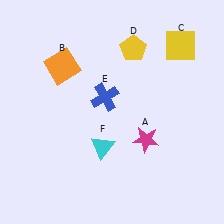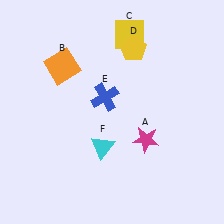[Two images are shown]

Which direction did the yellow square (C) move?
The yellow square (C) moved left.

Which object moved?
The yellow square (C) moved left.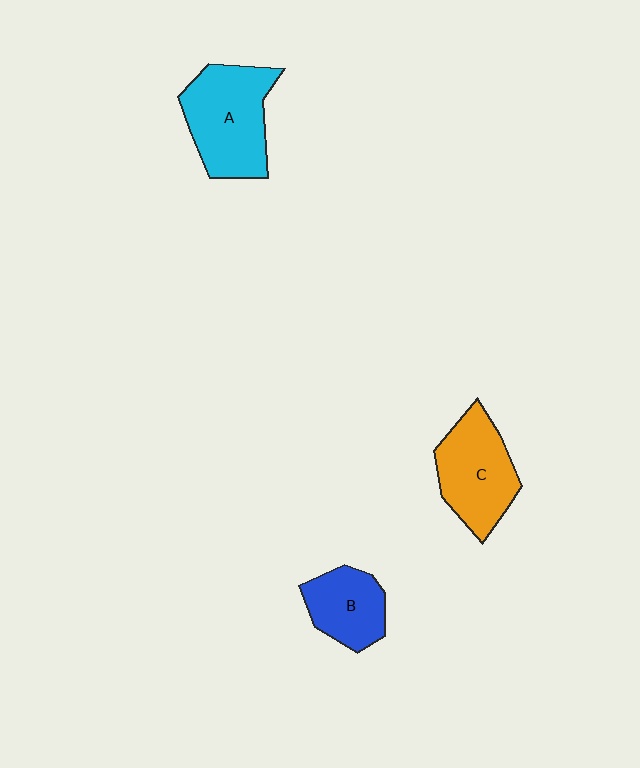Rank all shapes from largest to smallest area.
From largest to smallest: A (cyan), C (orange), B (blue).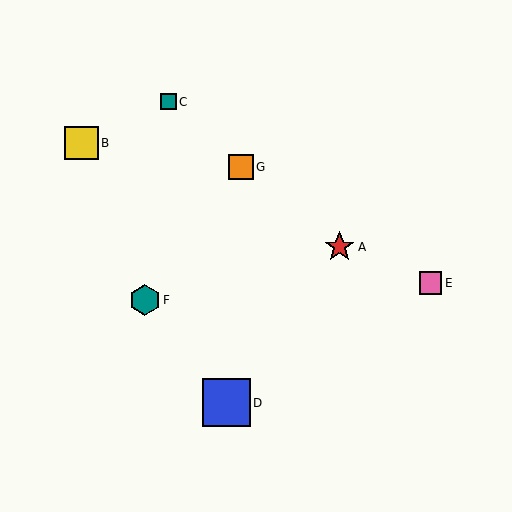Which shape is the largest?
The blue square (labeled D) is the largest.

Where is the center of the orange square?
The center of the orange square is at (241, 167).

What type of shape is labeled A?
Shape A is a red star.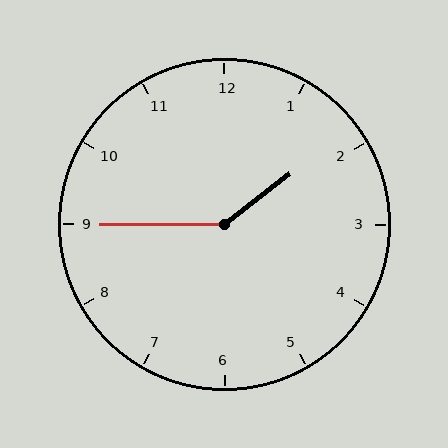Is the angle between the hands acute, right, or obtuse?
It is obtuse.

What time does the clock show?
1:45.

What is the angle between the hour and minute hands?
Approximately 142 degrees.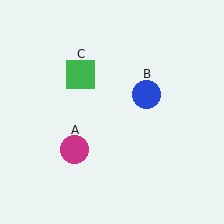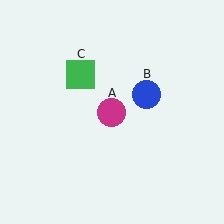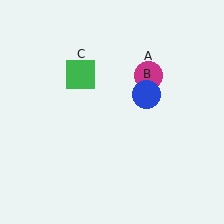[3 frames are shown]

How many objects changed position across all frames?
1 object changed position: magenta circle (object A).